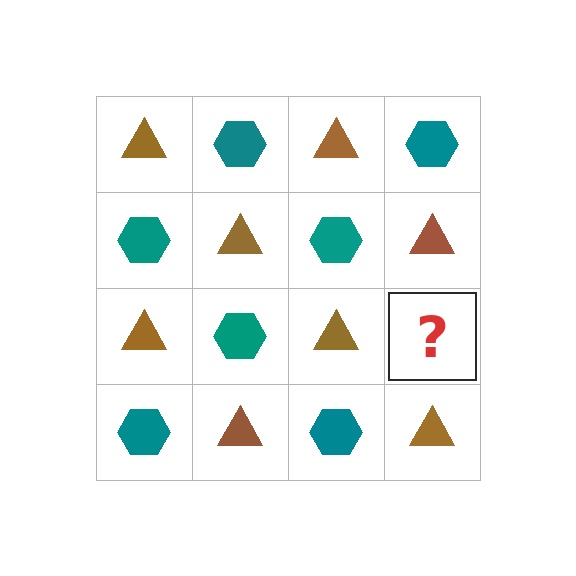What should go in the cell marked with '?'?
The missing cell should contain a teal hexagon.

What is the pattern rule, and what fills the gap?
The rule is that it alternates brown triangle and teal hexagon in a checkerboard pattern. The gap should be filled with a teal hexagon.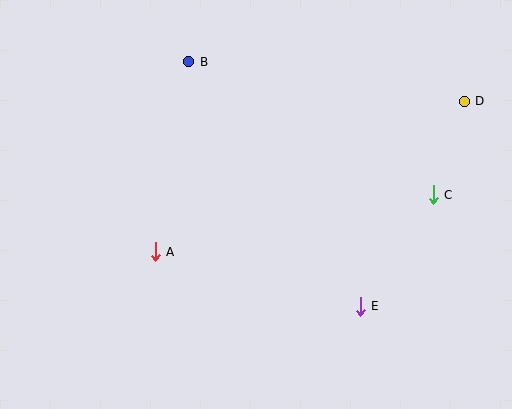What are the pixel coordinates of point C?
Point C is at (433, 195).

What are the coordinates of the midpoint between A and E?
The midpoint between A and E is at (258, 279).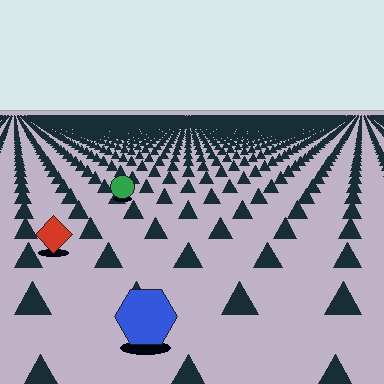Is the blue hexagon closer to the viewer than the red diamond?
Yes. The blue hexagon is closer — you can tell from the texture gradient: the ground texture is coarser near it.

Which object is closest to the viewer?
The blue hexagon is closest. The texture marks near it are larger and more spread out.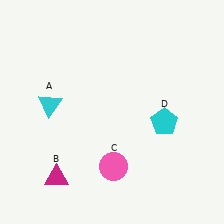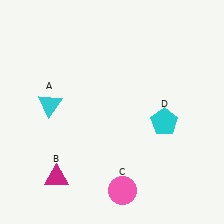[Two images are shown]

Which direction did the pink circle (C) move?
The pink circle (C) moved down.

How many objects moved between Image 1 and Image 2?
1 object moved between the two images.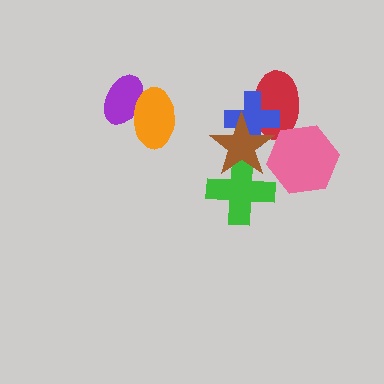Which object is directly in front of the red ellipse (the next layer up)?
The pink hexagon is directly in front of the red ellipse.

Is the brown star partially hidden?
No, no other shape covers it.